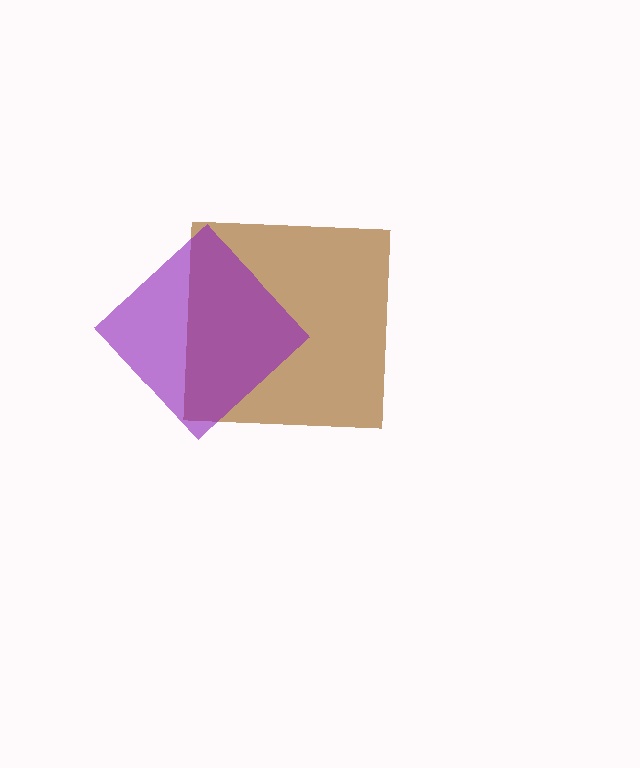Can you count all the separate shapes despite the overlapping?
Yes, there are 2 separate shapes.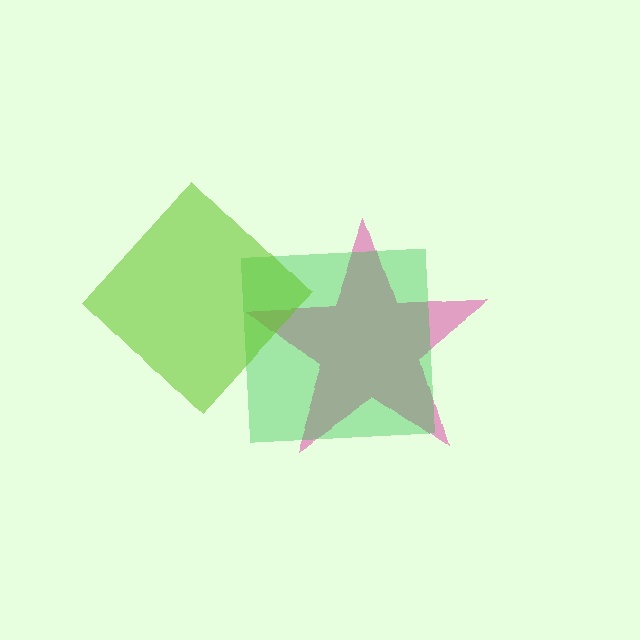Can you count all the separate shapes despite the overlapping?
Yes, there are 3 separate shapes.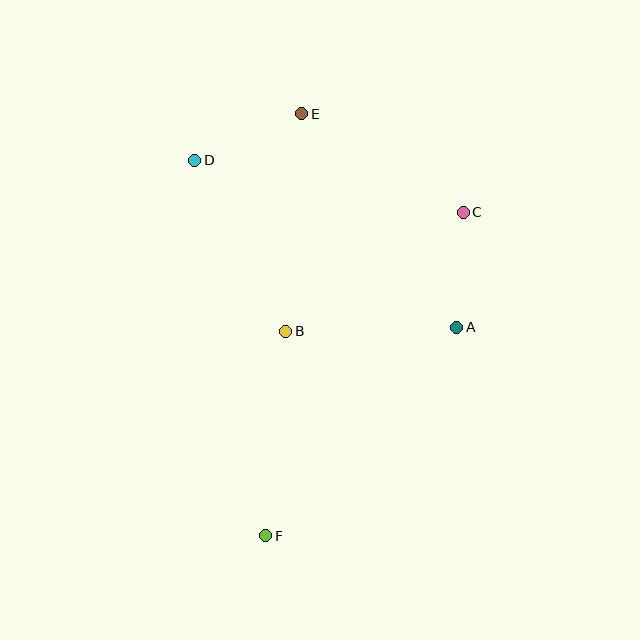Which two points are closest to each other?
Points A and C are closest to each other.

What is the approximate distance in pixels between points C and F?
The distance between C and F is approximately 379 pixels.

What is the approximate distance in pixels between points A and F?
The distance between A and F is approximately 283 pixels.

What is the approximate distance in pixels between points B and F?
The distance between B and F is approximately 206 pixels.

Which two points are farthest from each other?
Points E and F are farthest from each other.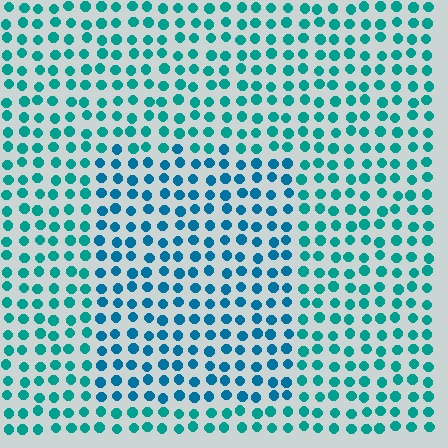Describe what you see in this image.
The image is filled with small teal elements in a uniform arrangement. A rectangle-shaped region is visible where the elements are tinted to a slightly different hue, forming a subtle color boundary.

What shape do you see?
I see a rectangle.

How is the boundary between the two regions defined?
The boundary is defined purely by a slight shift in hue (about 23 degrees). Spacing, size, and orientation are identical on both sides.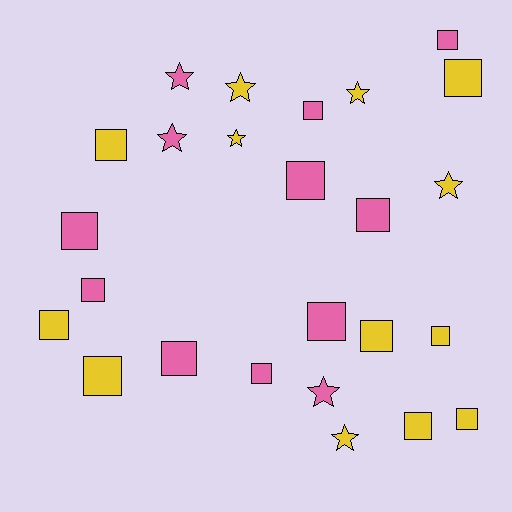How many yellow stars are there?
There are 5 yellow stars.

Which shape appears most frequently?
Square, with 17 objects.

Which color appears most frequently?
Yellow, with 13 objects.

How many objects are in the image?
There are 25 objects.